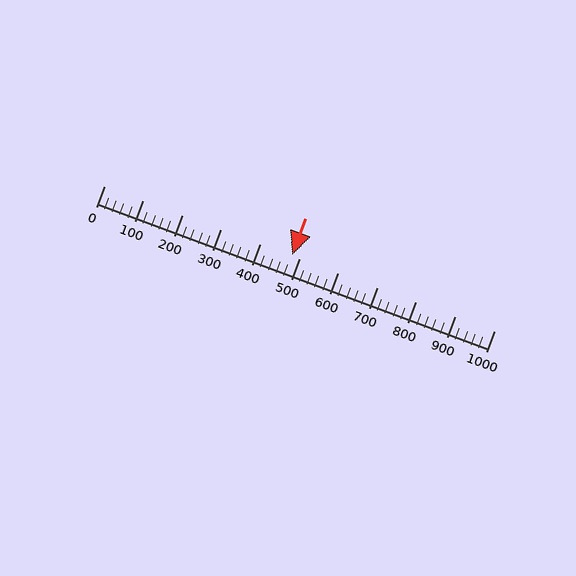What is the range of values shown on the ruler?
The ruler shows values from 0 to 1000.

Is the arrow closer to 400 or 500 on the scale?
The arrow is closer to 500.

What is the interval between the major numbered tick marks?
The major tick marks are spaced 100 units apart.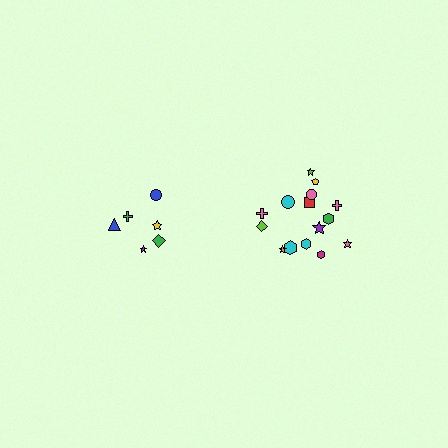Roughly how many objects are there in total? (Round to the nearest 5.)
Roughly 20 objects in total.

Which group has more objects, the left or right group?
The right group.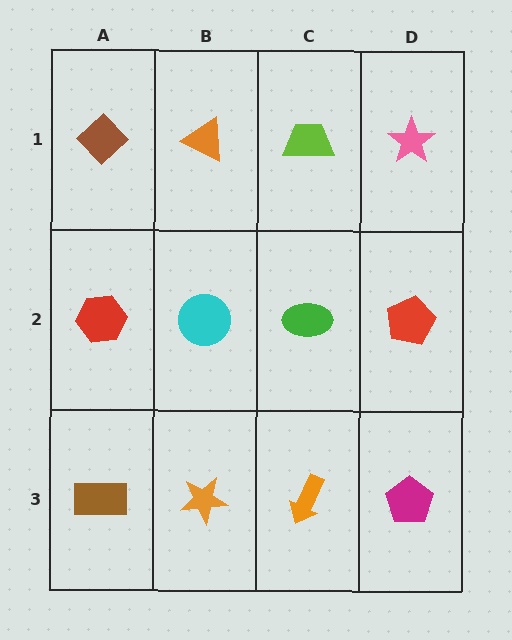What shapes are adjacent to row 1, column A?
A red hexagon (row 2, column A), an orange triangle (row 1, column B).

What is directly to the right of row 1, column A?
An orange triangle.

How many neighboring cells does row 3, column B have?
3.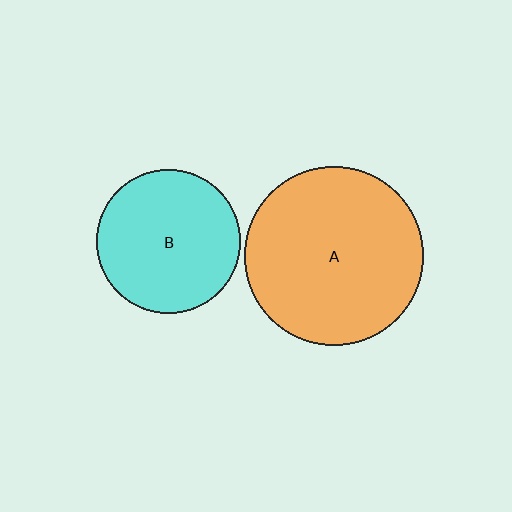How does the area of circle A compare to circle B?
Approximately 1.5 times.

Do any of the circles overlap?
No, none of the circles overlap.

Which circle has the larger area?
Circle A (orange).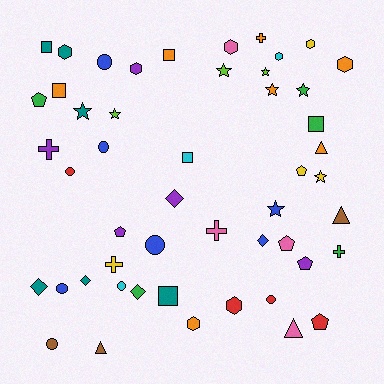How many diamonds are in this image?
There are 5 diamonds.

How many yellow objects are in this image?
There are 4 yellow objects.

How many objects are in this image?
There are 50 objects.